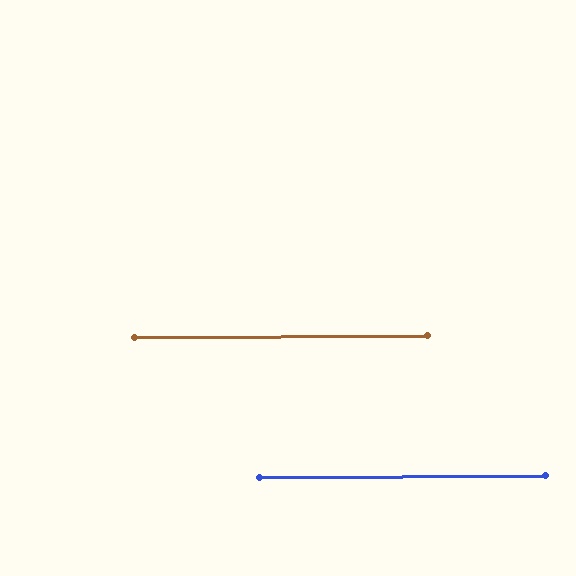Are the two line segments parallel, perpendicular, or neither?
Parallel — their directions differ by only 0.1°.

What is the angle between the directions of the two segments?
Approximately 0 degrees.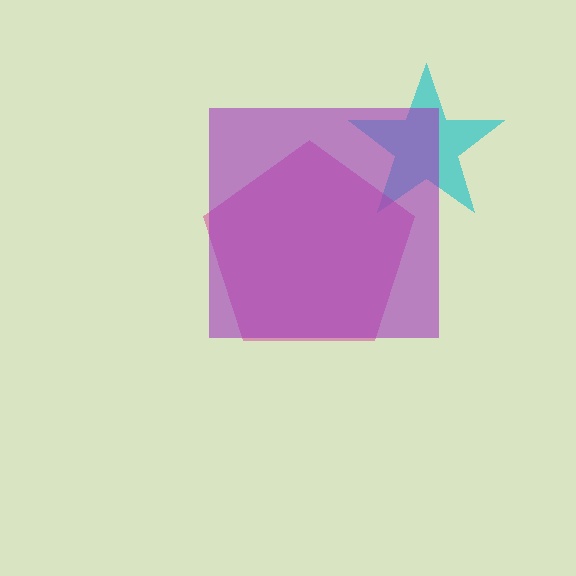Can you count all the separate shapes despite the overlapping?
Yes, there are 3 separate shapes.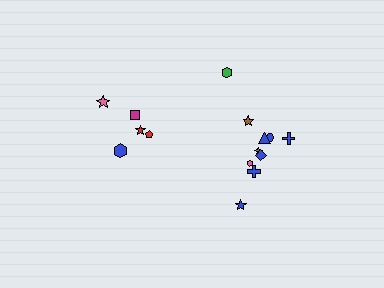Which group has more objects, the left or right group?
The right group.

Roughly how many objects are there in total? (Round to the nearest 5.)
Roughly 15 objects in total.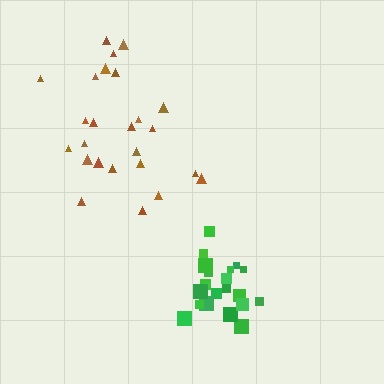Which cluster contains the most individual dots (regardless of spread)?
Brown (25).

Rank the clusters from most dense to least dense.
green, brown.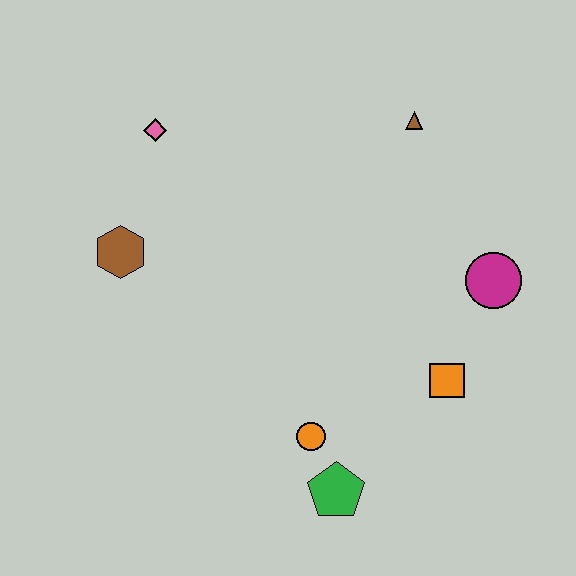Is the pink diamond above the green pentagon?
Yes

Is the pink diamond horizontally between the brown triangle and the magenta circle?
No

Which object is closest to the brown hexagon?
The pink diamond is closest to the brown hexagon.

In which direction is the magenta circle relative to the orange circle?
The magenta circle is to the right of the orange circle.